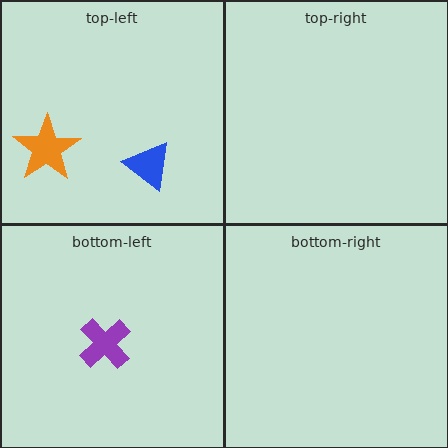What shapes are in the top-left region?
The blue triangle, the orange star.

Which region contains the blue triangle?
The top-left region.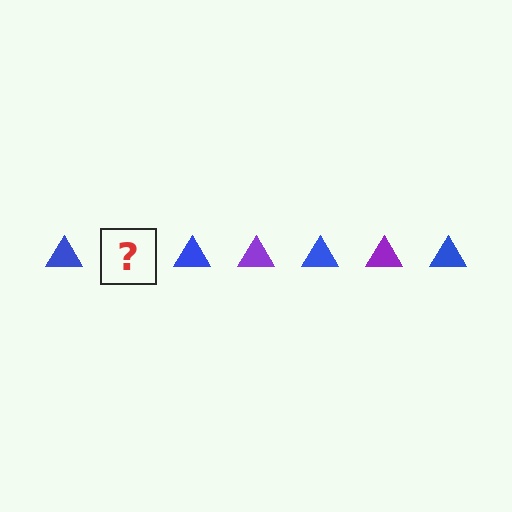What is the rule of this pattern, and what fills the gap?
The rule is that the pattern cycles through blue, purple triangles. The gap should be filled with a purple triangle.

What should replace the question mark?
The question mark should be replaced with a purple triangle.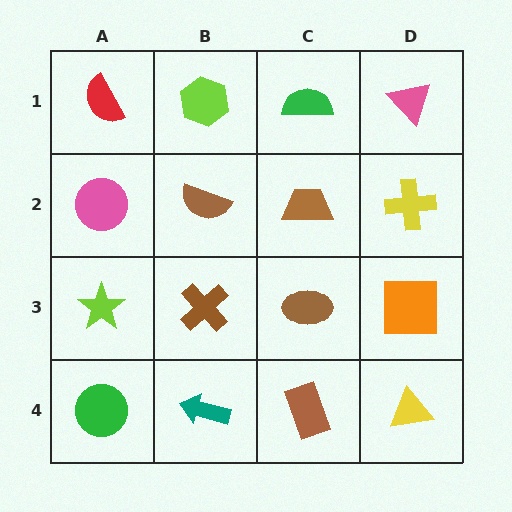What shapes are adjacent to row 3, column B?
A brown semicircle (row 2, column B), a teal arrow (row 4, column B), a lime star (row 3, column A), a brown ellipse (row 3, column C).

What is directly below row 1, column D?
A yellow cross.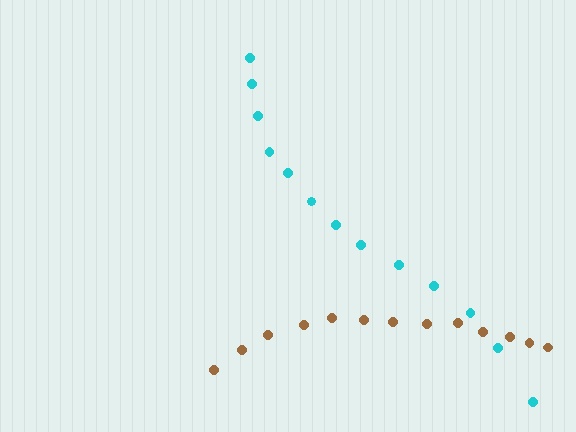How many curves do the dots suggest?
There are 2 distinct paths.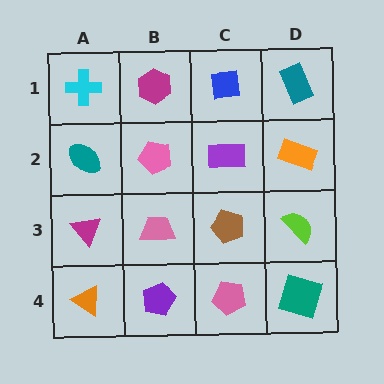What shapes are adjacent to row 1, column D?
An orange rectangle (row 2, column D), a blue square (row 1, column C).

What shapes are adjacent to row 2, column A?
A cyan cross (row 1, column A), a magenta triangle (row 3, column A), a pink pentagon (row 2, column B).